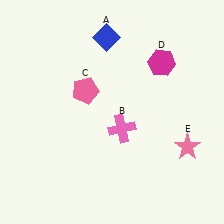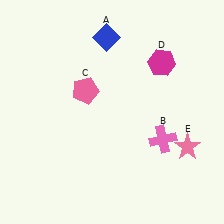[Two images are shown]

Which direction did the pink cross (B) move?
The pink cross (B) moved right.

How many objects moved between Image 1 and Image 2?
1 object moved between the two images.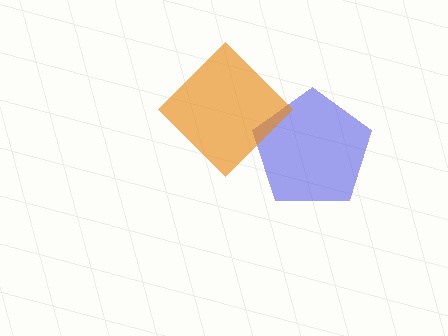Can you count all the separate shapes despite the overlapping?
Yes, there are 2 separate shapes.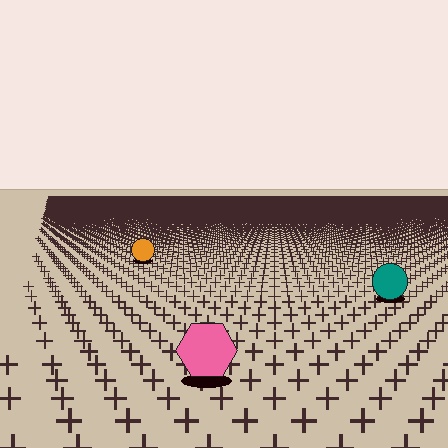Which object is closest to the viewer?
The pink hexagon is closest. The texture marks near it are larger and more spread out.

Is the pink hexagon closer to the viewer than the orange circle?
Yes. The pink hexagon is closer — you can tell from the texture gradient: the ground texture is coarser near it.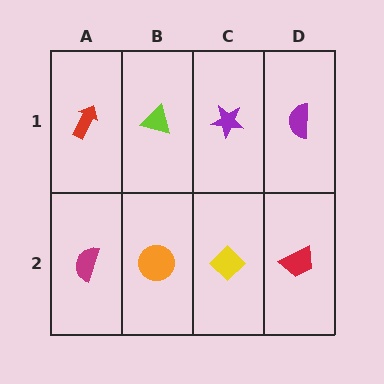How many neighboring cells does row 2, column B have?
3.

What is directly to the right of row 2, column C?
A red trapezoid.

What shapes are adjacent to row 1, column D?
A red trapezoid (row 2, column D), a purple star (row 1, column C).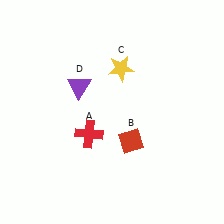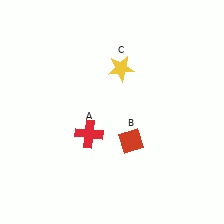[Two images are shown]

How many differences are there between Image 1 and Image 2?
There is 1 difference between the two images.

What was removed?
The purple triangle (D) was removed in Image 2.